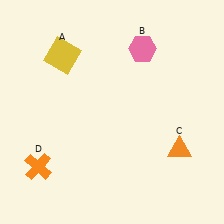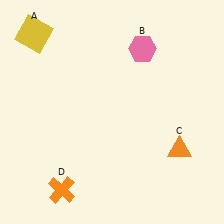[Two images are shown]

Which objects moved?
The objects that moved are: the yellow square (A), the orange cross (D).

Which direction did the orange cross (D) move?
The orange cross (D) moved right.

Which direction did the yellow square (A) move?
The yellow square (A) moved left.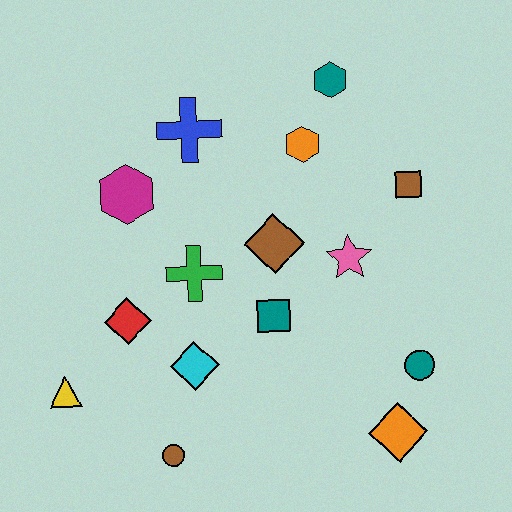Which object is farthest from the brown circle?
The teal hexagon is farthest from the brown circle.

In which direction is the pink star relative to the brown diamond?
The pink star is to the right of the brown diamond.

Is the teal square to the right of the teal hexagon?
No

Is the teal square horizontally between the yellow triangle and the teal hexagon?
Yes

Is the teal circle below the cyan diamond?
Yes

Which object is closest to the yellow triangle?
The red diamond is closest to the yellow triangle.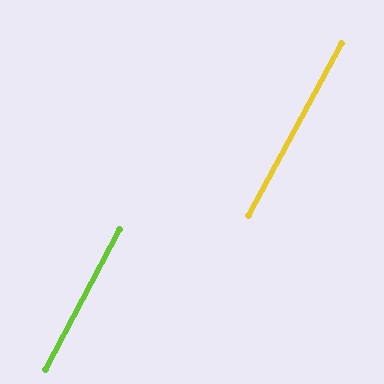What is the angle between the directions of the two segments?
Approximately 0 degrees.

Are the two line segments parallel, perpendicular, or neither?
Parallel — their directions differ by only 0.4°.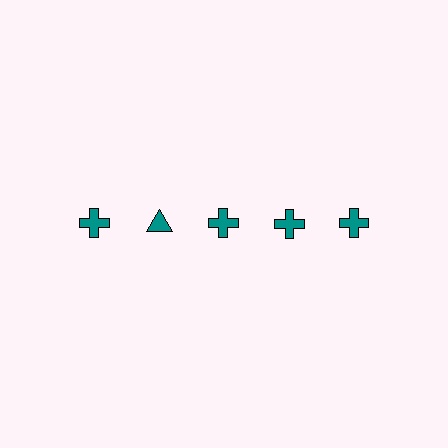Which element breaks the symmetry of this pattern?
The teal triangle in the top row, second from left column breaks the symmetry. All other shapes are teal crosses.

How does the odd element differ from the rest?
It has a different shape: triangle instead of cross.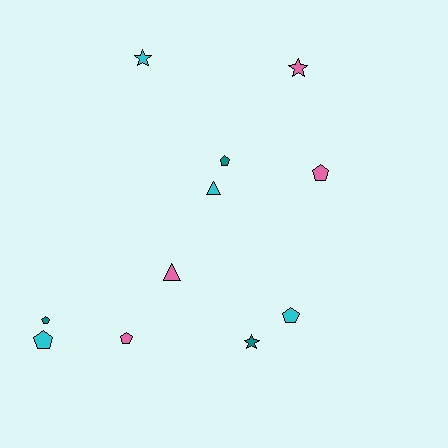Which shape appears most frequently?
Pentagon, with 6 objects.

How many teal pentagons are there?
There are 2 teal pentagons.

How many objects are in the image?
There are 11 objects.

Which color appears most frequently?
Cyan, with 4 objects.